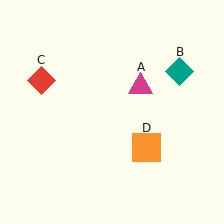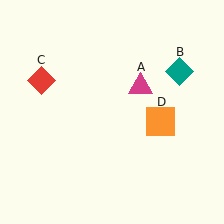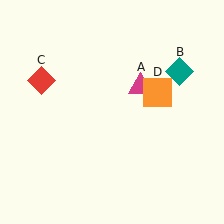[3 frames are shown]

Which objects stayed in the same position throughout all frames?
Magenta triangle (object A) and teal diamond (object B) and red diamond (object C) remained stationary.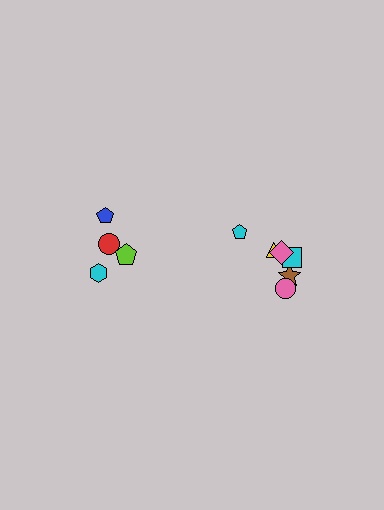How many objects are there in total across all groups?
There are 10 objects.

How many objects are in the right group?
There are 6 objects.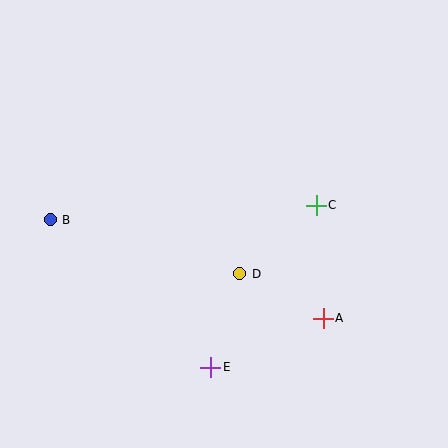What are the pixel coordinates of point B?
Point B is at (50, 220).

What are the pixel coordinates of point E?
Point E is at (211, 367).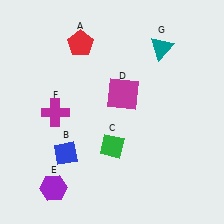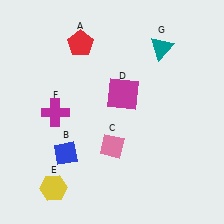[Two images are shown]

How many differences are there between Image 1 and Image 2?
There are 2 differences between the two images.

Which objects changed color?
C changed from green to pink. E changed from purple to yellow.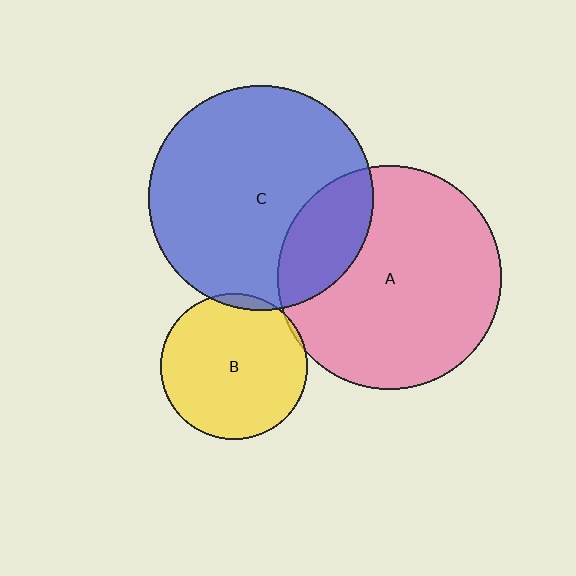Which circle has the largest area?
Circle C (blue).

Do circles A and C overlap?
Yes.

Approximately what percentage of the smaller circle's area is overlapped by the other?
Approximately 20%.